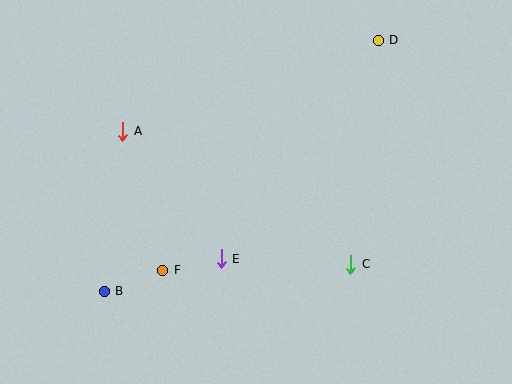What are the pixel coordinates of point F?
Point F is at (163, 270).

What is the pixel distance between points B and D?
The distance between B and D is 372 pixels.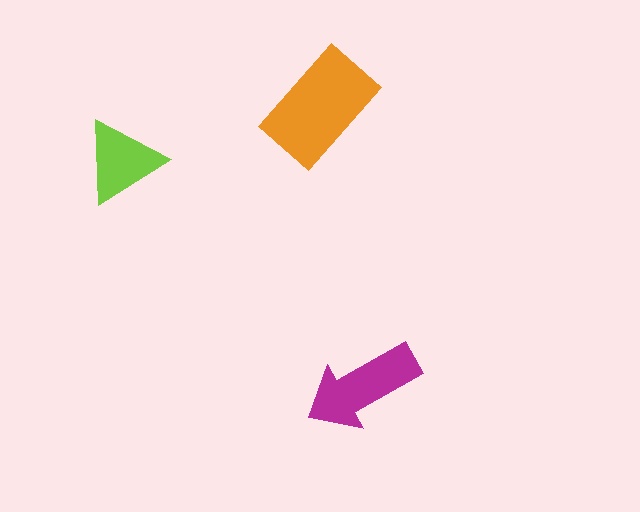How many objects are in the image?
There are 3 objects in the image.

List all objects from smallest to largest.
The lime triangle, the magenta arrow, the orange rectangle.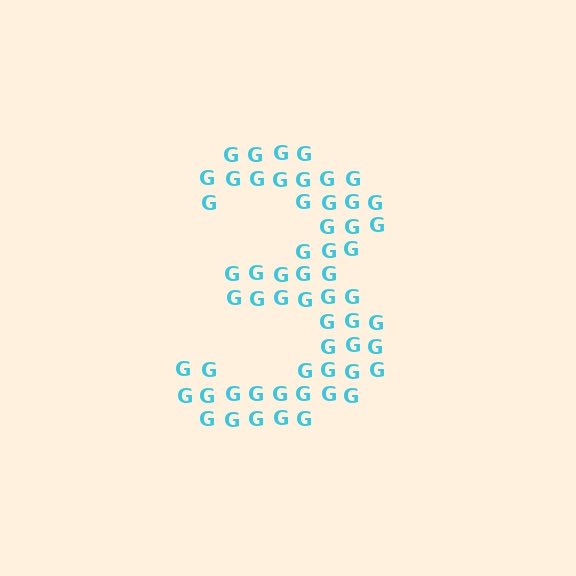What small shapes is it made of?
It is made of small letter G's.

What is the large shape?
The large shape is the digit 3.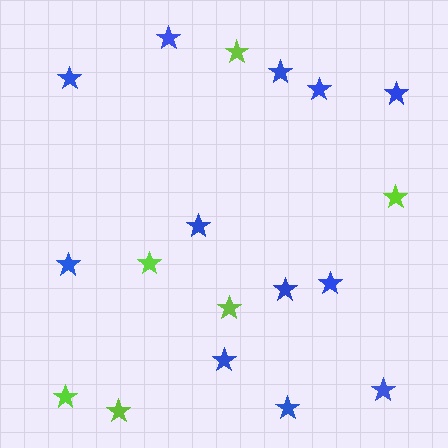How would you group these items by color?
There are 2 groups: one group of lime stars (6) and one group of blue stars (12).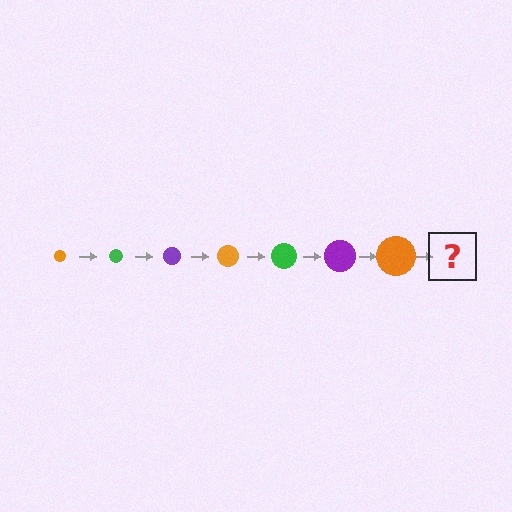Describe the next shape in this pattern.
It should be a green circle, larger than the previous one.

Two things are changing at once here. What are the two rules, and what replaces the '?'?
The two rules are that the circle grows larger each step and the color cycles through orange, green, and purple. The '?' should be a green circle, larger than the previous one.